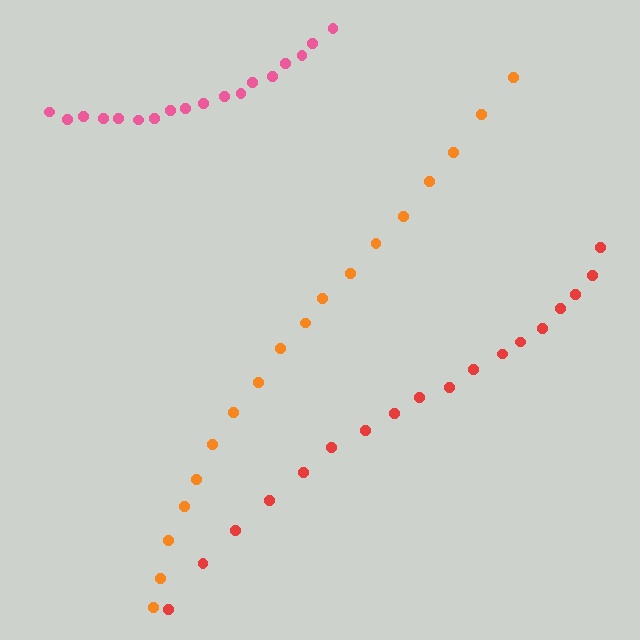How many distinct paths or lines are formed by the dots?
There are 3 distinct paths.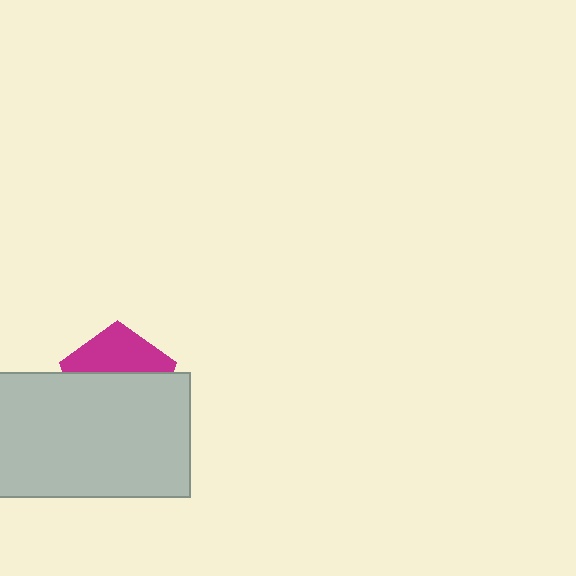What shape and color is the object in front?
The object in front is a light gray rectangle.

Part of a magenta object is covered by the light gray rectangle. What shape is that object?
It is a pentagon.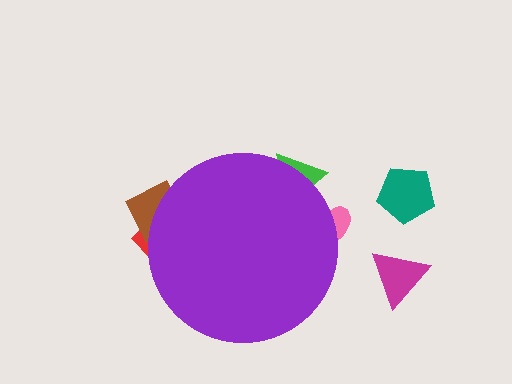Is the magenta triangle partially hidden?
No, the magenta triangle is fully visible.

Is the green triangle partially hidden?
Yes, the green triangle is partially hidden behind the purple circle.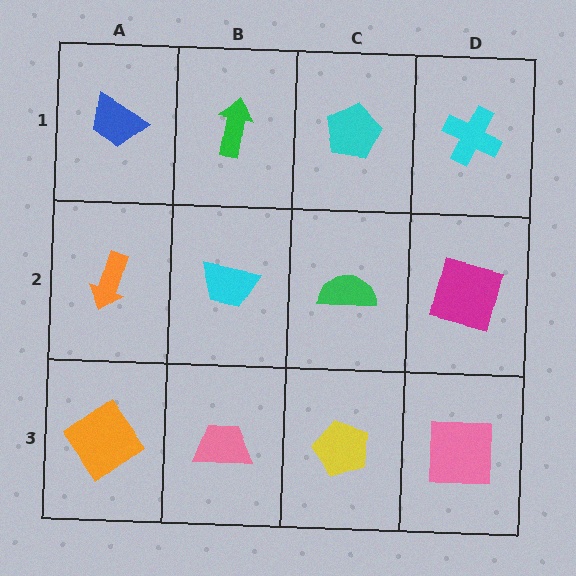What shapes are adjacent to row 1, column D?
A magenta square (row 2, column D), a cyan pentagon (row 1, column C).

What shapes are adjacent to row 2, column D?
A cyan cross (row 1, column D), a pink square (row 3, column D), a green semicircle (row 2, column C).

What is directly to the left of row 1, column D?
A cyan pentagon.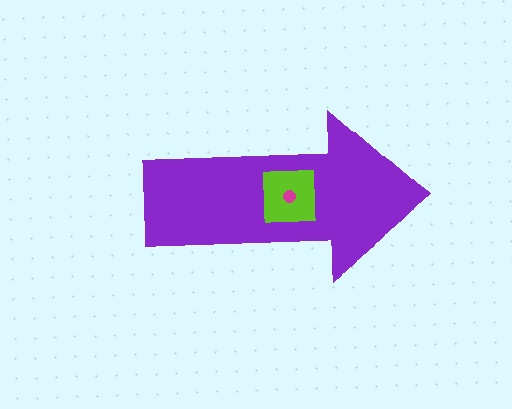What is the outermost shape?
The purple arrow.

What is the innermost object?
The magenta circle.